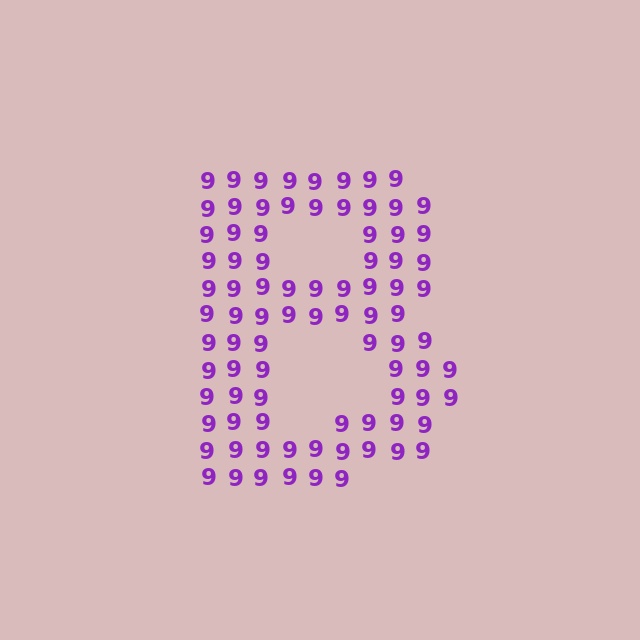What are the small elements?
The small elements are digit 9's.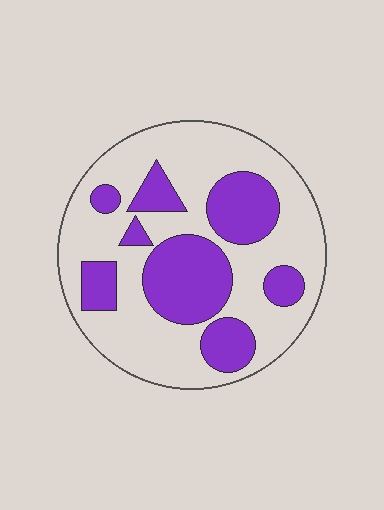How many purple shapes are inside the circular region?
8.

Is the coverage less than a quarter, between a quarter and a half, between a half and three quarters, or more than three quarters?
Between a quarter and a half.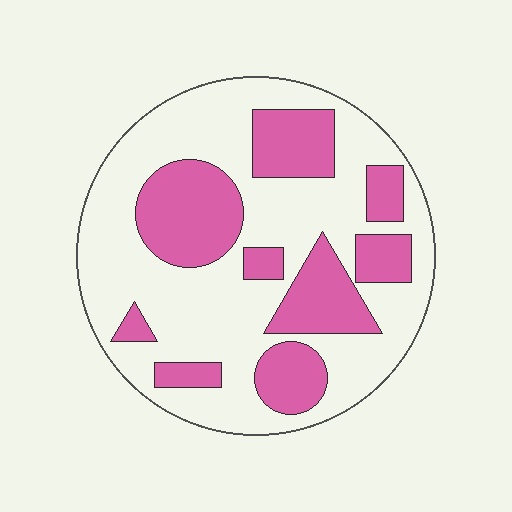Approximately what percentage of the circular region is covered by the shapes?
Approximately 35%.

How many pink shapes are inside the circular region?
9.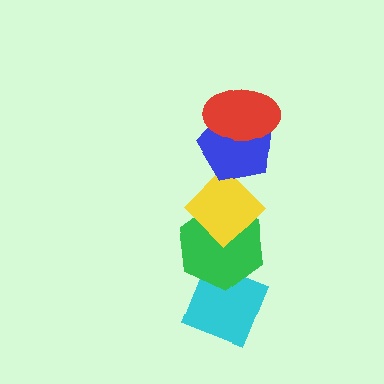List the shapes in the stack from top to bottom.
From top to bottom: the red ellipse, the blue pentagon, the yellow diamond, the green hexagon, the cyan diamond.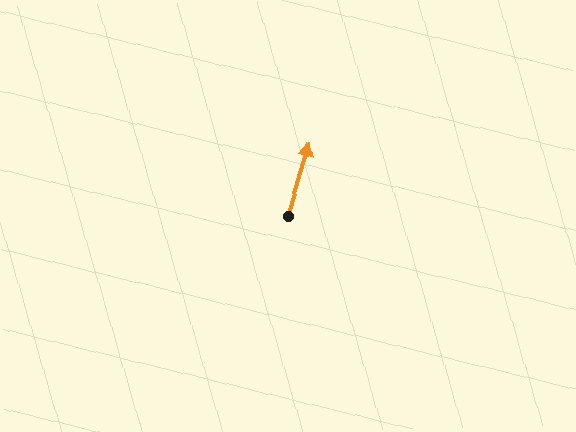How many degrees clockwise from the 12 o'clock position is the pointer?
Approximately 17 degrees.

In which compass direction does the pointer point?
North.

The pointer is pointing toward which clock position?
Roughly 1 o'clock.